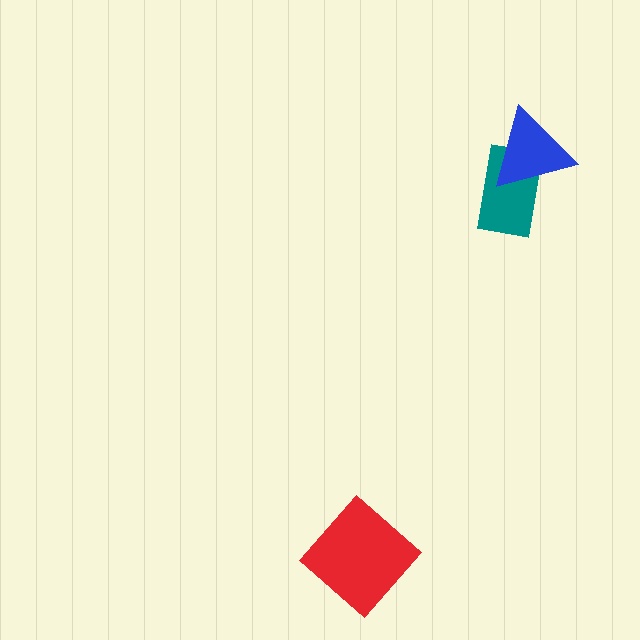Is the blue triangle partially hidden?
No, no other shape covers it.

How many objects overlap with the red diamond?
0 objects overlap with the red diamond.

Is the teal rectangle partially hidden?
Yes, it is partially covered by another shape.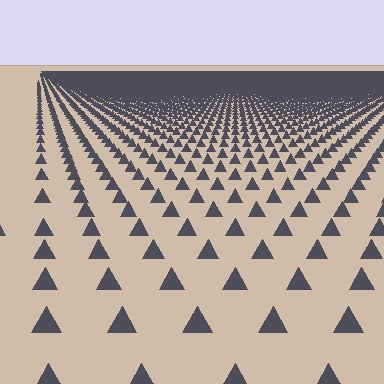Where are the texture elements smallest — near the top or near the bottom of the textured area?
Near the top.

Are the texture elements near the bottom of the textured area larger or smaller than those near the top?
Larger. Near the bottom, elements are closer to the viewer and appear at a bigger on-screen size.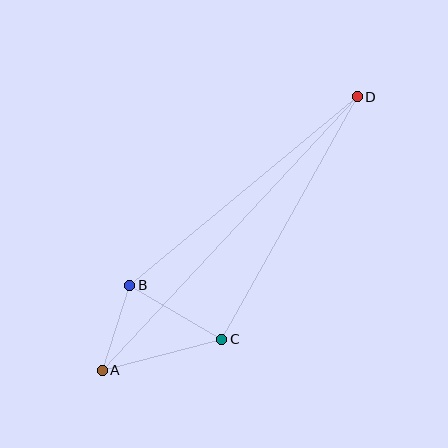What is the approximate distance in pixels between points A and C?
The distance between A and C is approximately 123 pixels.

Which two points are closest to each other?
Points A and B are closest to each other.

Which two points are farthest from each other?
Points A and D are farthest from each other.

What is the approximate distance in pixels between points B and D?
The distance between B and D is approximately 295 pixels.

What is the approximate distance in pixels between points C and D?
The distance between C and D is approximately 278 pixels.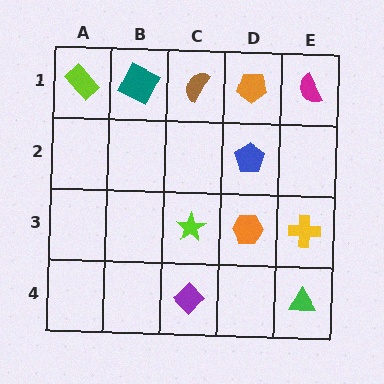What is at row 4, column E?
A green triangle.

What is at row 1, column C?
A brown semicircle.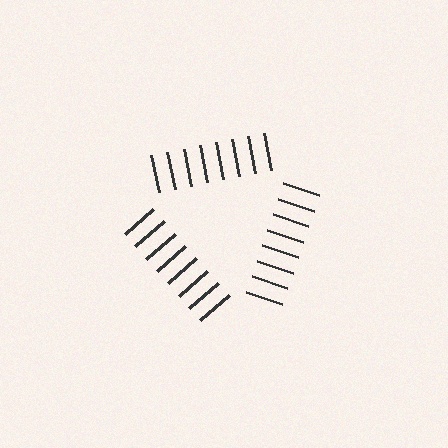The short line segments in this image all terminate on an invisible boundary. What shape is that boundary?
An illusory triangle — the line segments terminate on its edges but no continuous stroke is drawn.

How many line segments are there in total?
24 — 8 along each of the 3 edges.